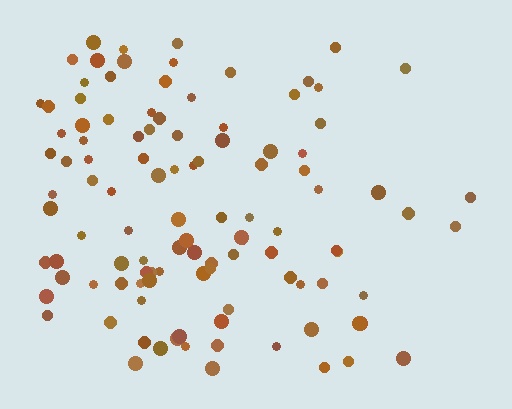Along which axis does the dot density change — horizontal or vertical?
Horizontal.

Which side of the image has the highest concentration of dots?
The left.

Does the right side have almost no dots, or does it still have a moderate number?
Still a moderate number, just noticeably fewer than the left.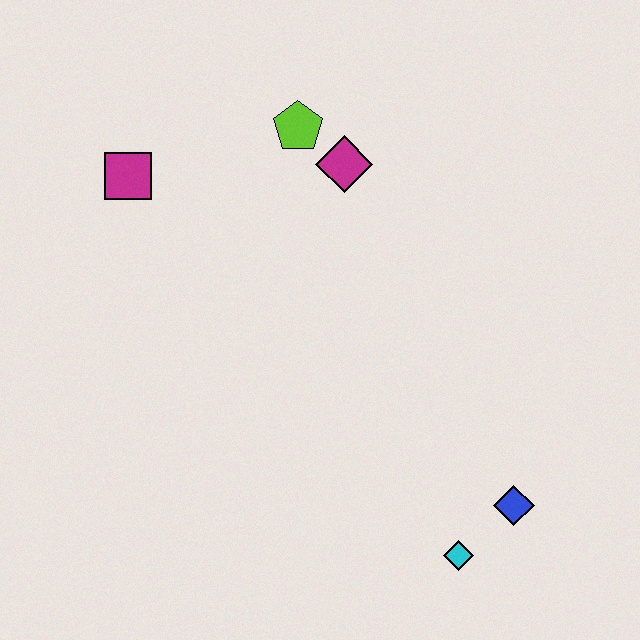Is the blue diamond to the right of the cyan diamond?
Yes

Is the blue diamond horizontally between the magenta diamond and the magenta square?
No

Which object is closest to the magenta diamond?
The lime pentagon is closest to the magenta diamond.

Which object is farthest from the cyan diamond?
The magenta square is farthest from the cyan diamond.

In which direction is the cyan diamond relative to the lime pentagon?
The cyan diamond is below the lime pentagon.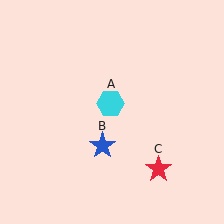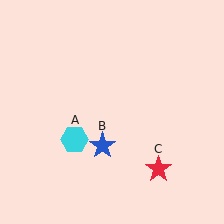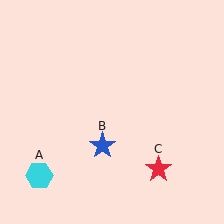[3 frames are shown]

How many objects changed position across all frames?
1 object changed position: cyan hexagon (object A).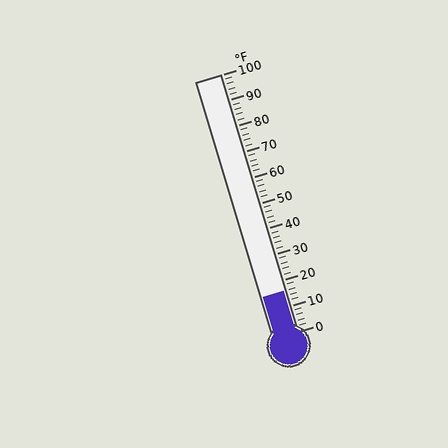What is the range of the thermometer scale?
The thermometer scale ranges from 0°F to 100°F.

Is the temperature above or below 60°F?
The temperature is below 60°F.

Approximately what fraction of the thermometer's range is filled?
The thermometer is filled to approximately 15% of its range.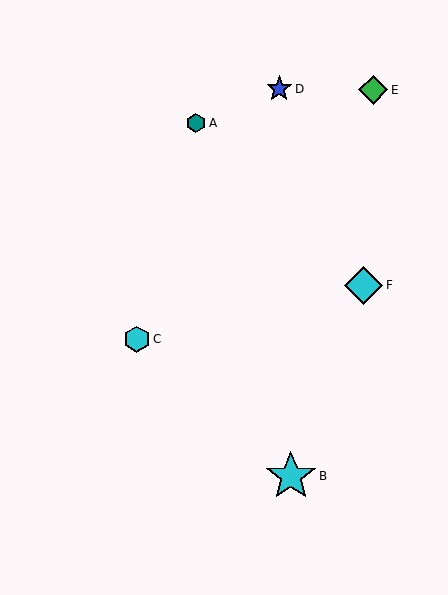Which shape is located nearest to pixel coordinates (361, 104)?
The green diamond (labeled E) at (373, 90) is nearest to that location.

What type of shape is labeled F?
Shape F is a cyan diamond.